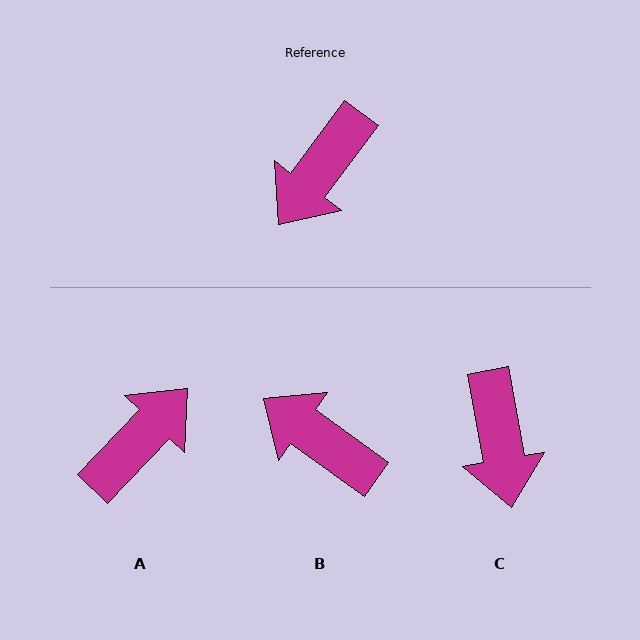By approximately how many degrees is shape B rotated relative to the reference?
Approximately 89 degrees clockwise.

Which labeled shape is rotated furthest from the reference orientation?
A, about 173 degrees away.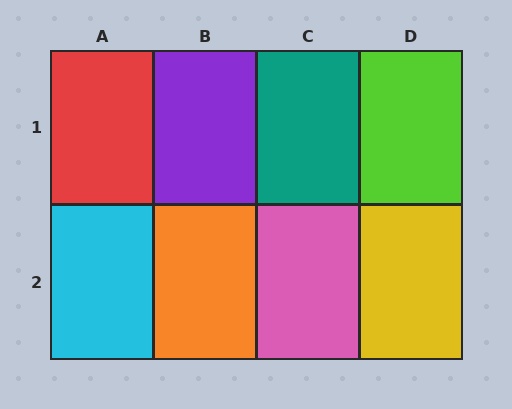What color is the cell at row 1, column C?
Teal.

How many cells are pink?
1 cell is pink.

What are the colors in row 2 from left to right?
Cyan, orange, pink, yellow.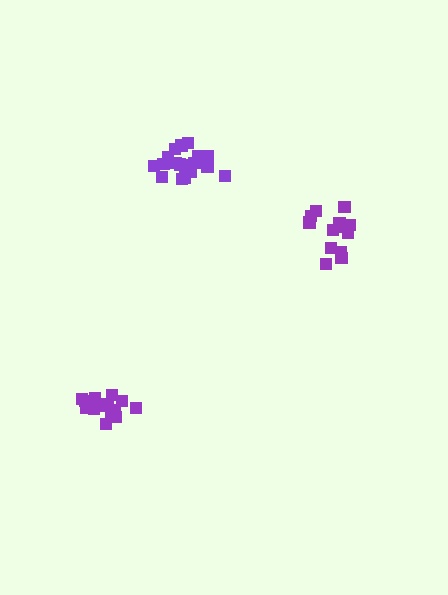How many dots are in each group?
Group 1: 17 dots, Group 2: 19 dots, Group 3: 14 dots (50 total).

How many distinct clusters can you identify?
There are 3 distinct clusters.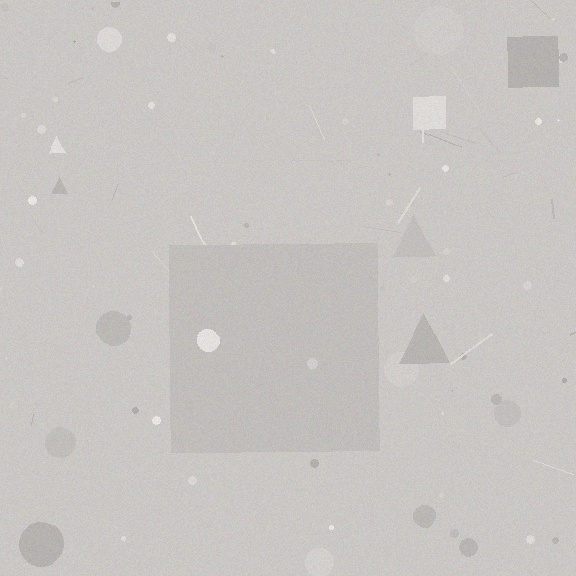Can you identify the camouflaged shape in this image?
The camouflaged shape is a square.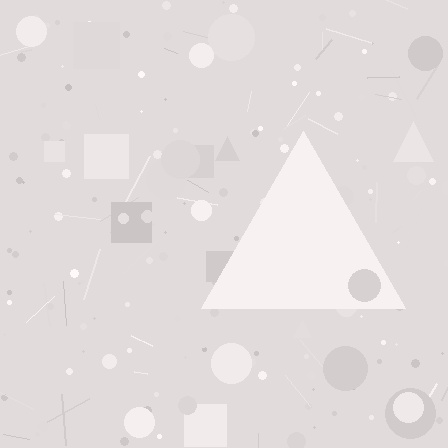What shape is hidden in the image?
A triangle is hidden in the image.